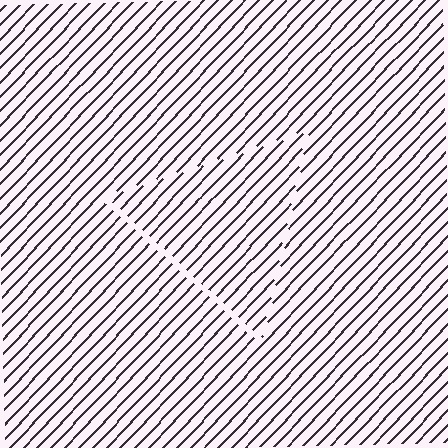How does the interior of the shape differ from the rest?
The interior of the shape contains the same grating, shifted by half a period — the contour is defined by the phase discontinuity where line-ends from the inner and outer gratings abut.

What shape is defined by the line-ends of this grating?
An illusory triangle. The interior of the shape contains the same grating, shifted by half a period — the contour is defined by the phase discontinuity where line-ends from the inner and outer gratings abut.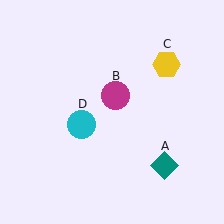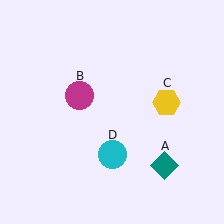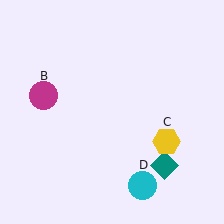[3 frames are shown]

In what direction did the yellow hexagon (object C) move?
The yellow hexagon (object C) moved down.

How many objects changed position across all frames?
3 objects changed position: magenta circle (object B), yellow hexagon (object C), cyan circle (object D).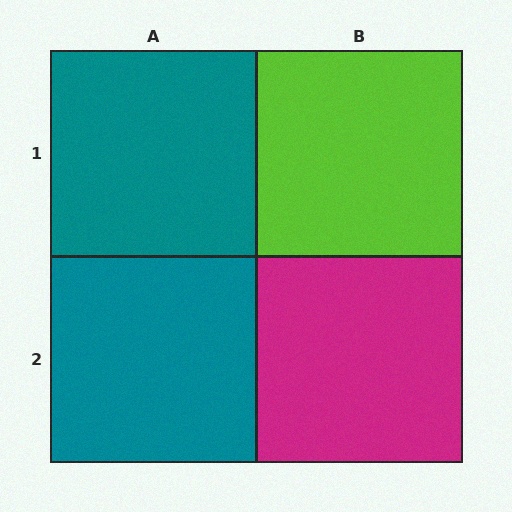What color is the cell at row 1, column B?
Lime.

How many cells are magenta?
1 cell is magenta.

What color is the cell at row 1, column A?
Teal.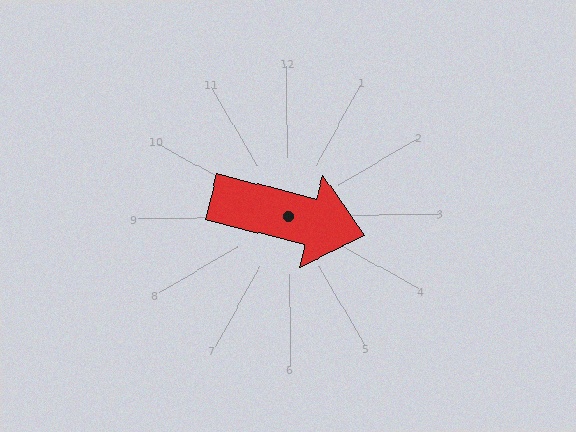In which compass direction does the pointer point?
East.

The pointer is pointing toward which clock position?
Roughly 3 o'clock.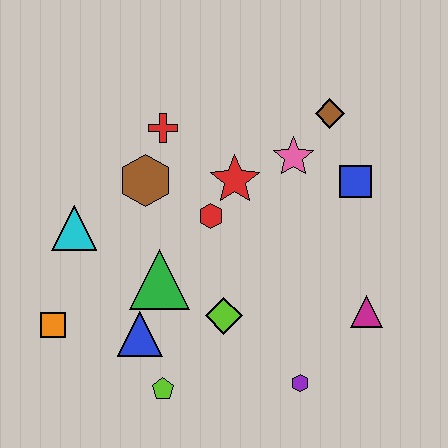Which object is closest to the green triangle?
The blue triangle is closest to the green triangle.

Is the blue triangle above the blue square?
No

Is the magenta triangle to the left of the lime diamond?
No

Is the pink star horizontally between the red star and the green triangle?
No